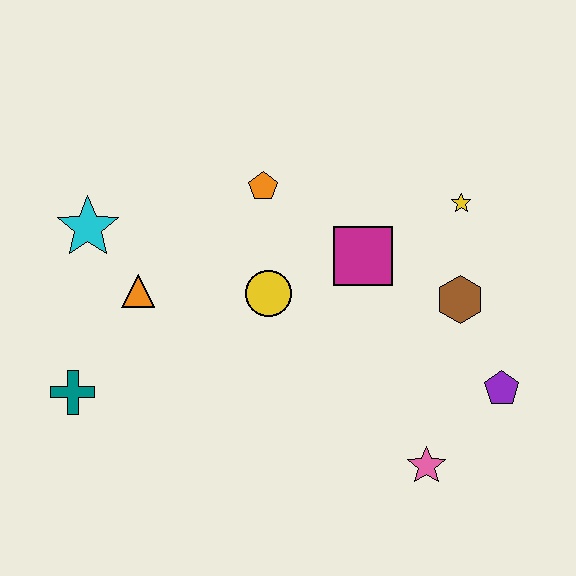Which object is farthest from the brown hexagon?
The teal cross is farthest from the brown hexagon.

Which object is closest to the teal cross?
The orange triangle is closest to the teal cross.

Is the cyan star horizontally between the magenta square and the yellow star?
No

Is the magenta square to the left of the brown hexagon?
Yes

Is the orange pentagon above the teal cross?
Yes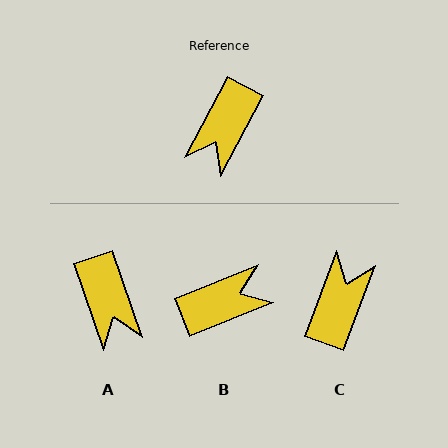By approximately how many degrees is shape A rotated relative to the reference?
Approximately 47 degrees counter-clockwise.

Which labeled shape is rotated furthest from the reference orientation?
C, about 173 degrees away.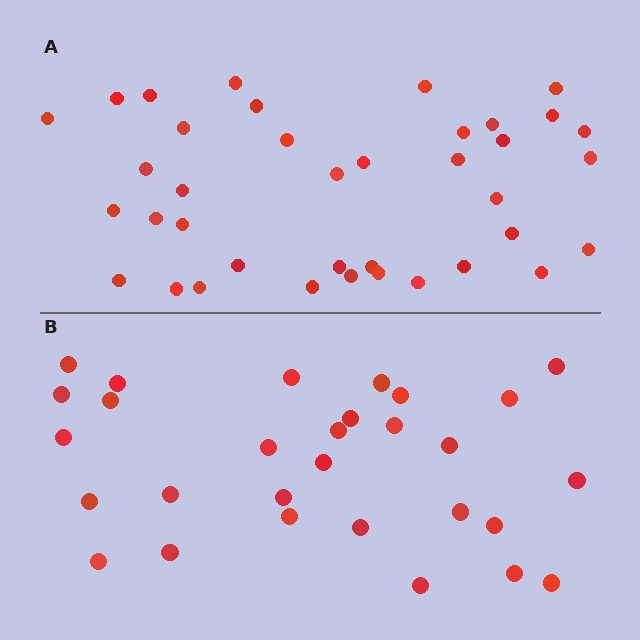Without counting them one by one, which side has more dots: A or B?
Region A (the top region) has more dots.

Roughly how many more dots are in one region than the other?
Region A has roughly 8 or so more dots than region B.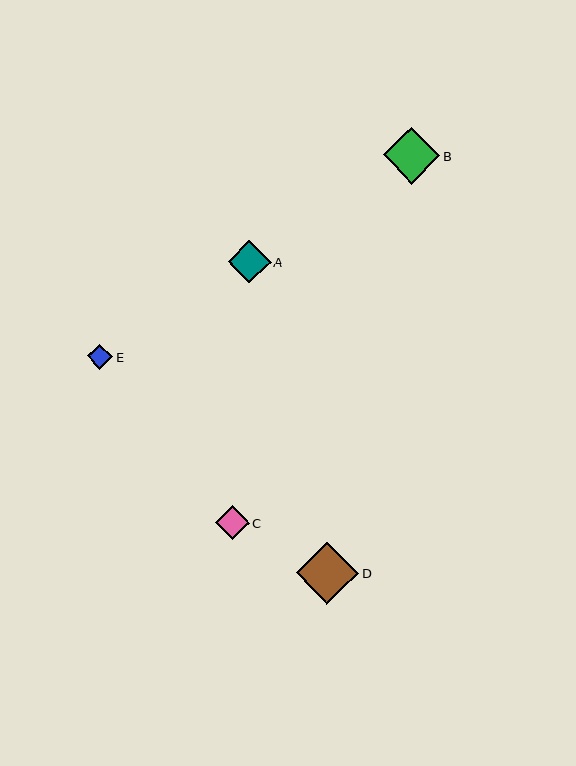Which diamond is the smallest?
Diamond E is the smallest with a size of approximately 25 pixels.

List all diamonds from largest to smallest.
From largest to smallest: D, B, A, C, E.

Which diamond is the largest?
Diamond D is the largest with a size of approximately 63 pixels.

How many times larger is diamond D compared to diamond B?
Diamond D is approximately 1.1 times the size of diamond B.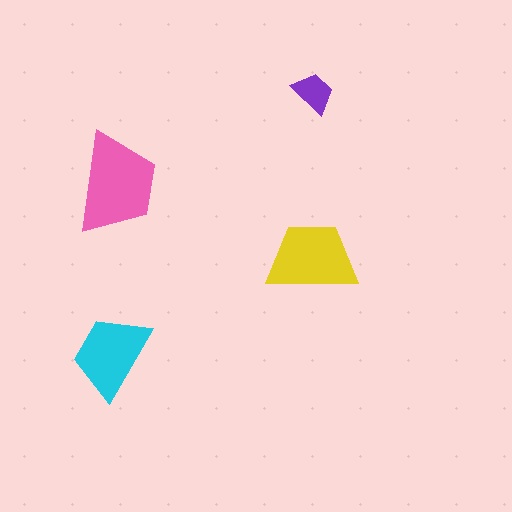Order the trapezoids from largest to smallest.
the pink one, the yellow one, the cyan one, the purple one.